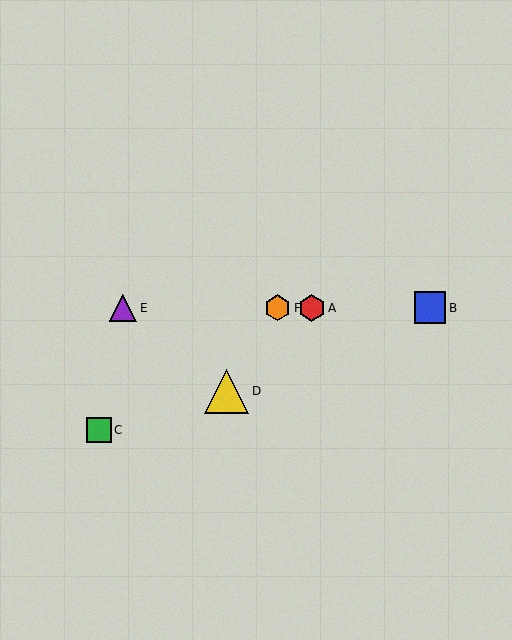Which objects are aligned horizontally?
Objects A, B, E, F are aligned horizontally.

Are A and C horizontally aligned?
No, A is at y≈308 and C is at y≈430.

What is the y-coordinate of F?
Object F is at y≈308.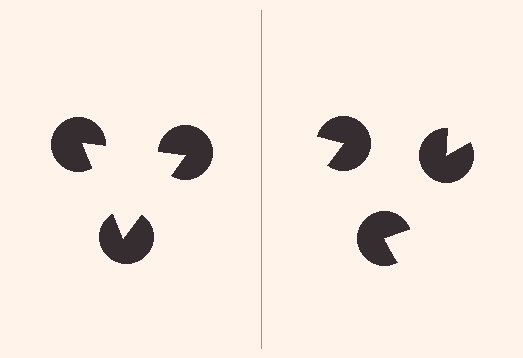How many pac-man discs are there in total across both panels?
6 — 3 on each side.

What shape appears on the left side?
An illusory triangle.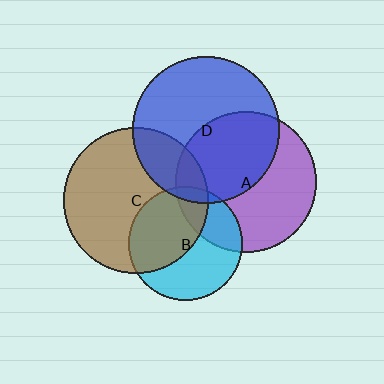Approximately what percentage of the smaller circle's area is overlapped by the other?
Approximately 50%.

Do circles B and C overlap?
Yes.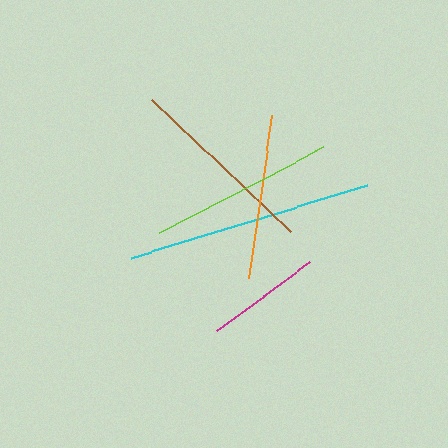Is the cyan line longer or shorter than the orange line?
The cyan line is longer than the orange line.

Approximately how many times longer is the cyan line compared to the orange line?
The cyan line is approximately 1.5 times the length of the orange line.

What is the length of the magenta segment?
The magenta segment is approximately 116 pixels long.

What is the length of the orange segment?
The orange segment is approximately 165 pixels long.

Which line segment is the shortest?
The magenta line is the shortest at approximately 116 pixels.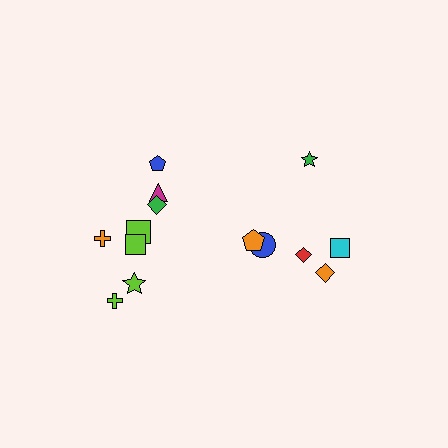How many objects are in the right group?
There are 6 objects.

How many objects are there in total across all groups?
There are 14 objects.